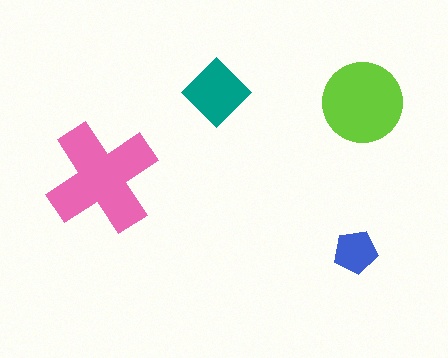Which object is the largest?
The pink cross.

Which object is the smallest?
The blue pentagon.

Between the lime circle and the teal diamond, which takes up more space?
The lime circle.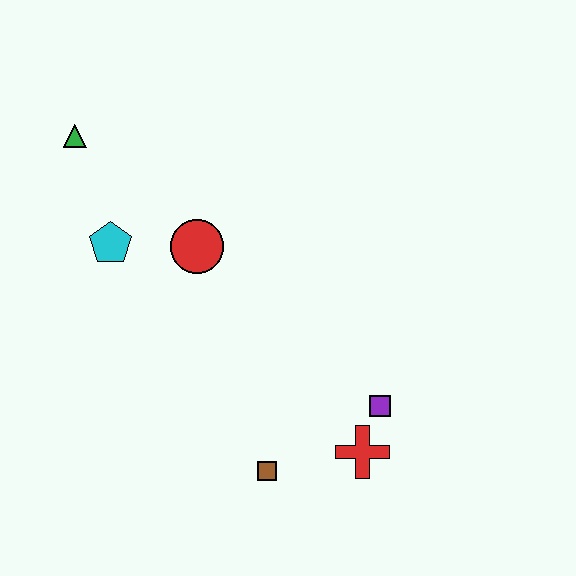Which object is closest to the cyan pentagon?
The red circle is closest to the cyan pentagon.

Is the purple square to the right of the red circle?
Yes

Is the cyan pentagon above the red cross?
Yes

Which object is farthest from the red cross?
The green triangle is farthest from the red cross.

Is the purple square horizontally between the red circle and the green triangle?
No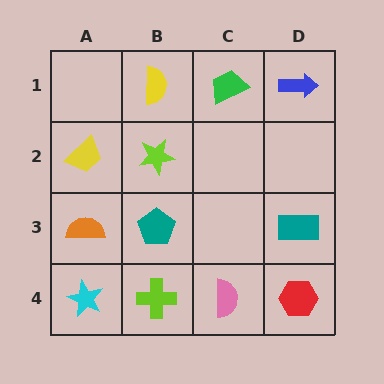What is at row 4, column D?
A red hexagon.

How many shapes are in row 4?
4 shapes.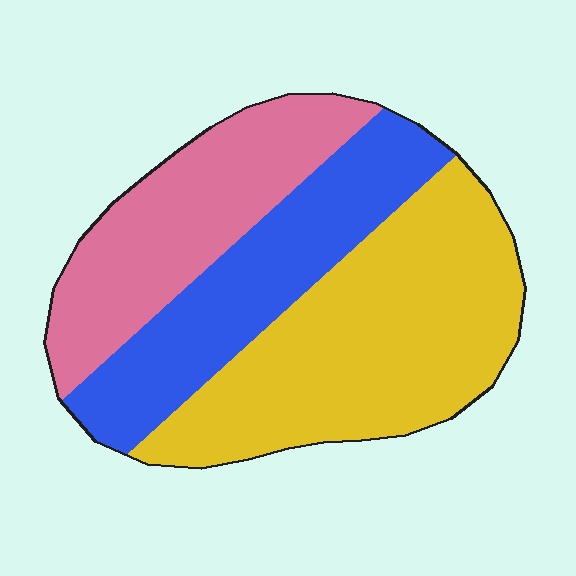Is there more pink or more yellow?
Yellow.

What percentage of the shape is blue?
Blue takes up between a quarter and a half of the shape.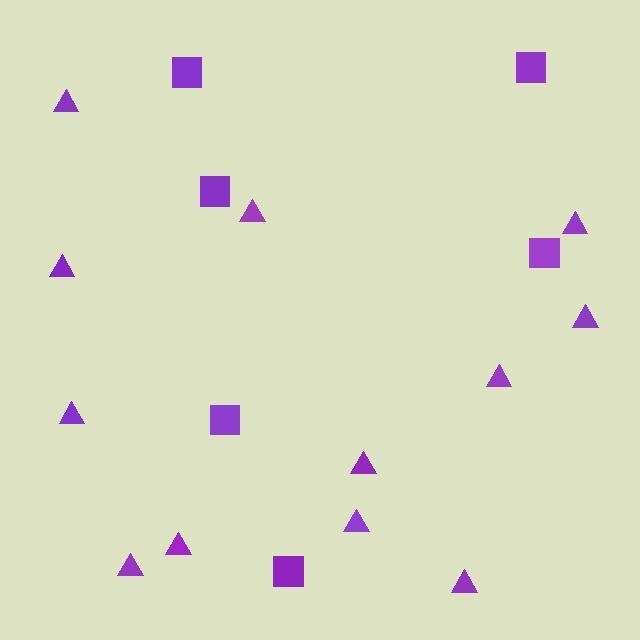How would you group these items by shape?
There are 2 groups: one group of squares (6) and one group of triangles (12).